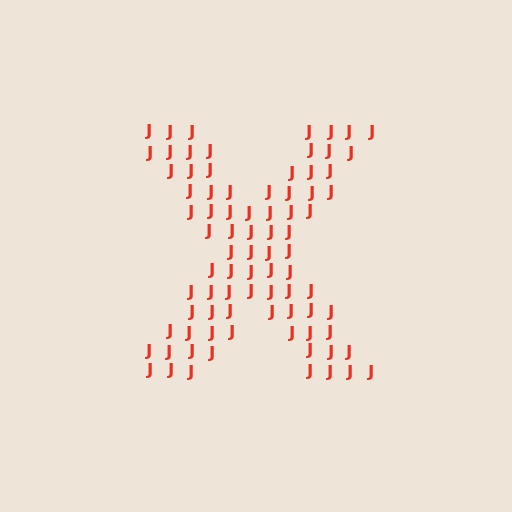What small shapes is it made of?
It is made of small letter J's.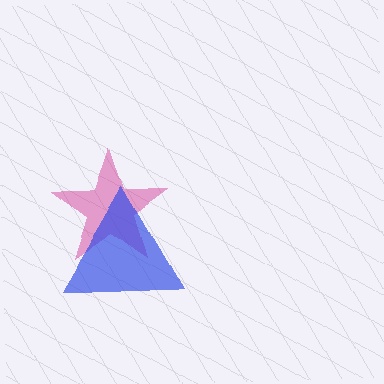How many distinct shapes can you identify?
There are 2 distinct shapes: a magenta star, a blue triangle.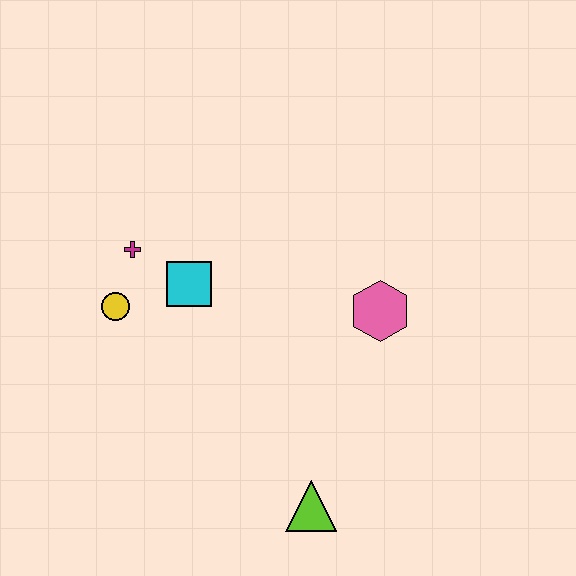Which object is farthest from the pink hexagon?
The yellow circle is farthest from the pink hexagon.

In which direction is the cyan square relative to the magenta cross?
The cyan square is to the right of the magenta cross.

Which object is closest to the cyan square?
The magenta cross is closest to the cyan square.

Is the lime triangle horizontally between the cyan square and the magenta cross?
No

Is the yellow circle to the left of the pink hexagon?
Yes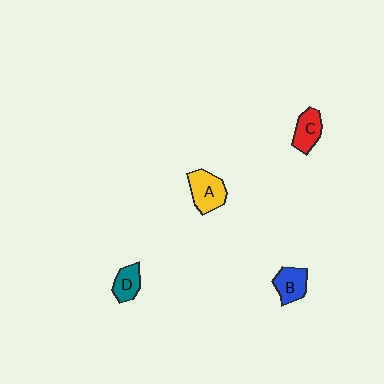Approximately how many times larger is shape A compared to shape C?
Approximately 1.3 times.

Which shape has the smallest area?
Shape D (teal).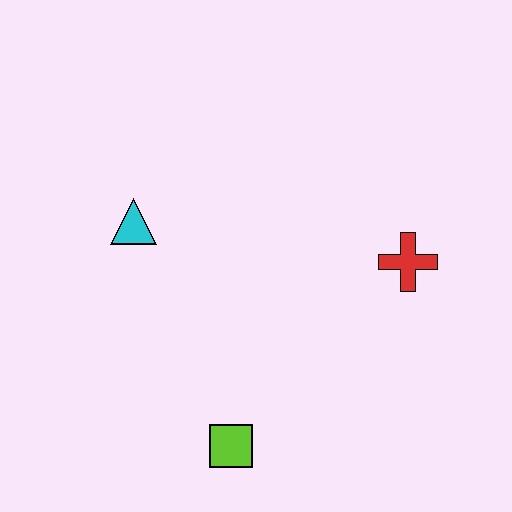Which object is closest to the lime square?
The cyan triangle is closest to the lime square.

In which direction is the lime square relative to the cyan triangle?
The lime square is below the cyan triangle.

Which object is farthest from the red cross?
The cyan triangle is farthest from the red cross.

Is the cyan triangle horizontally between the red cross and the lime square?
No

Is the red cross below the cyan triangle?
Yes